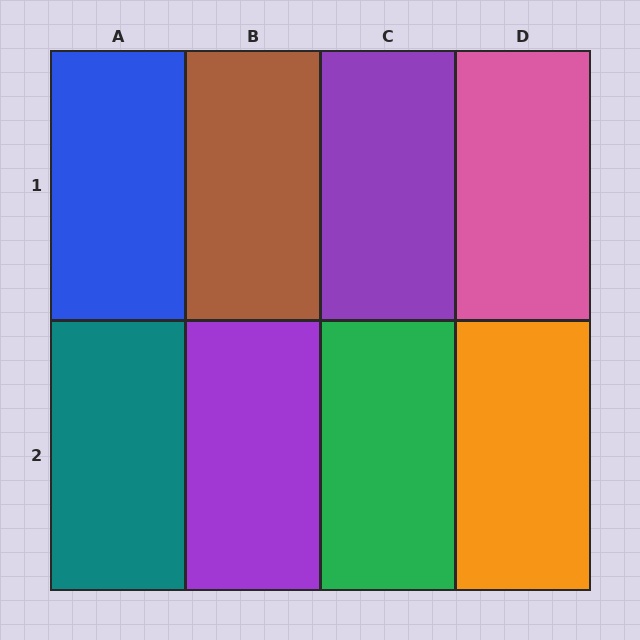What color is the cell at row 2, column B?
Purple.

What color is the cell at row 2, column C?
Green.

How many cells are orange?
1 cell is orange.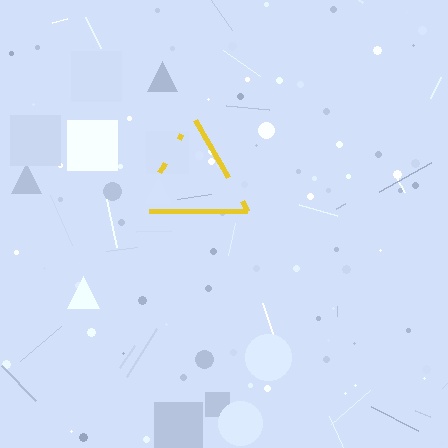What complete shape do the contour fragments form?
The contour fragments form a triangle.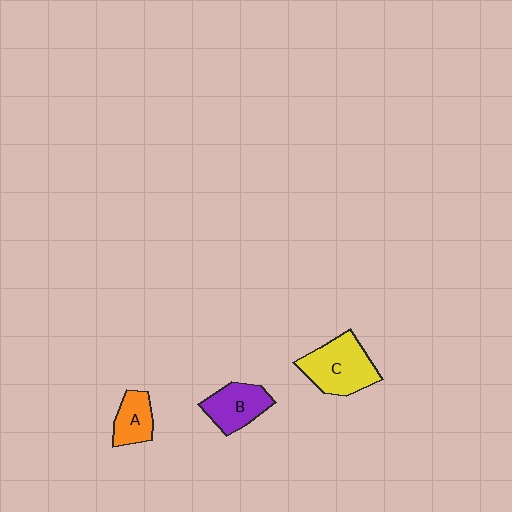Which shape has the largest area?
Shape C (yellow).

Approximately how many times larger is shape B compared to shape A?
Approximately 1.4 times.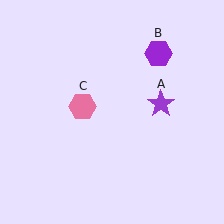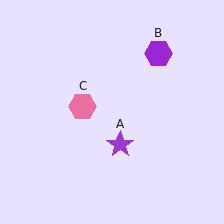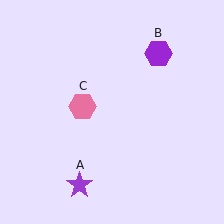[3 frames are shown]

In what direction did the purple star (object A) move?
The purple star (object A) moved down and to the left.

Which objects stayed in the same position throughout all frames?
Purple hexagon (object B) and pink hexagon (object C) remained stationary.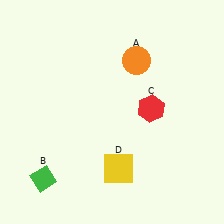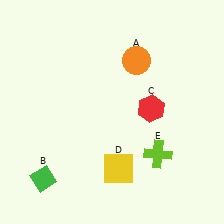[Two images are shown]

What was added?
A lime cross (E) was added in Image 2.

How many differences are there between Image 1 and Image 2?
There is 1 difference between the two images.